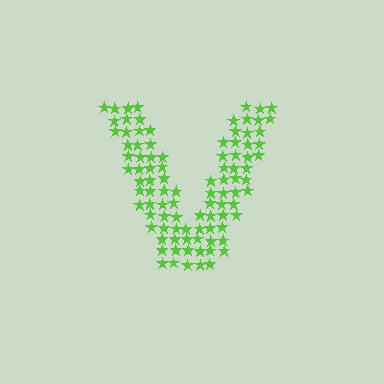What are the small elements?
The small elements are stars.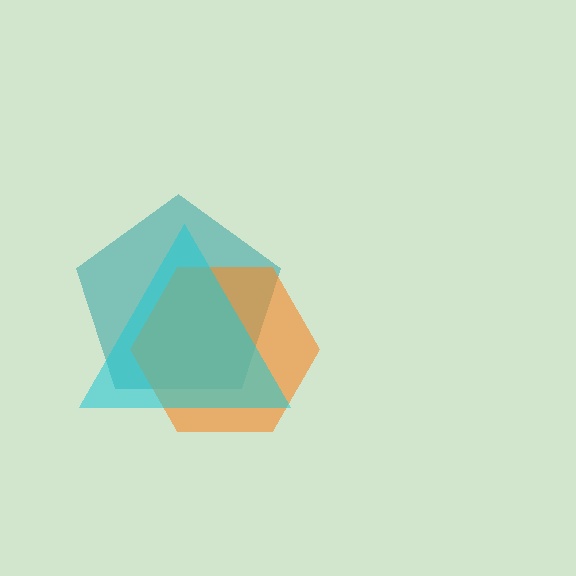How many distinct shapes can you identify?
There are 3 distinct shapes: a teal pentagon, an orange hexagon, a cyan triangle.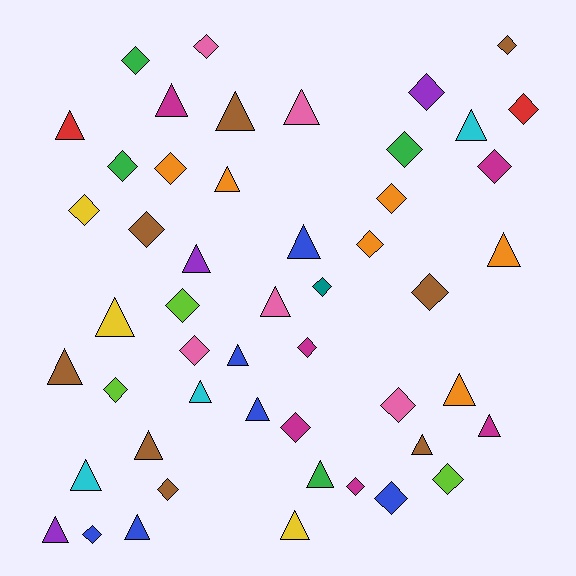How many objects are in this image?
There are 50 objects.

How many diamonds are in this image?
There are 26 diamonds.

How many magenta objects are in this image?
There are 6 magenta objects.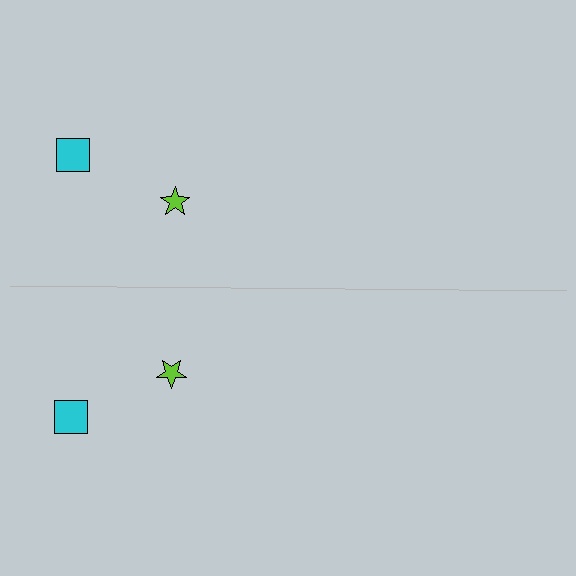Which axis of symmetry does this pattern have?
The pattern has a horizontal axis of symmetry running through the center of the image.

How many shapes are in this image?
There are 4 shapes in this image.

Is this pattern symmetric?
Yes, this pattern has bilateral (reflection) symmetry.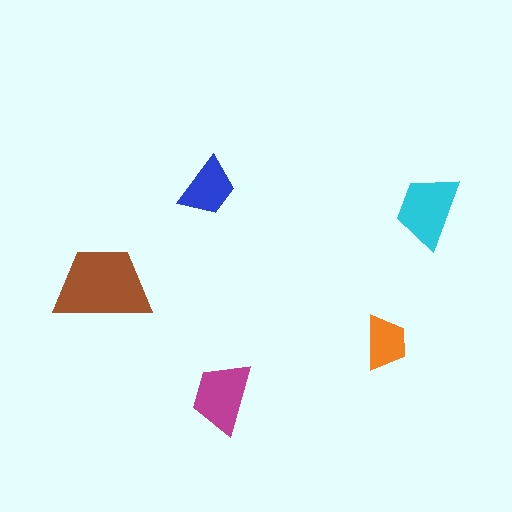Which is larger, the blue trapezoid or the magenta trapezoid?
The magenta one.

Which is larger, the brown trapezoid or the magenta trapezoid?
The brown one.